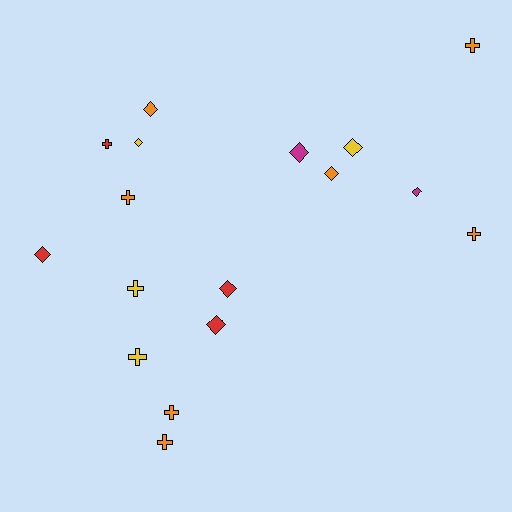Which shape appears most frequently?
Diamond, with 9 objects.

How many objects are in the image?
There are 17 objects.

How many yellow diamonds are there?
There are 2 yellow diamonds.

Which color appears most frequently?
Orange, with 7 objects.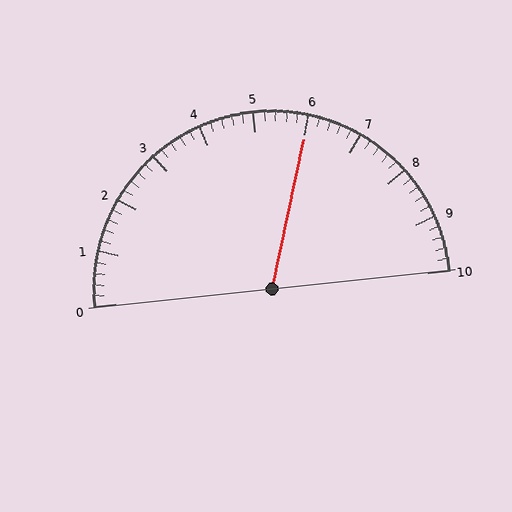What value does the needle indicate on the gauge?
The needle indicates approximately 6.0.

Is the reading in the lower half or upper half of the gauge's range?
The reading is in the upper half of the range (0 to 10).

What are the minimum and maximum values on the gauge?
The gauge ranges from 0 to 10.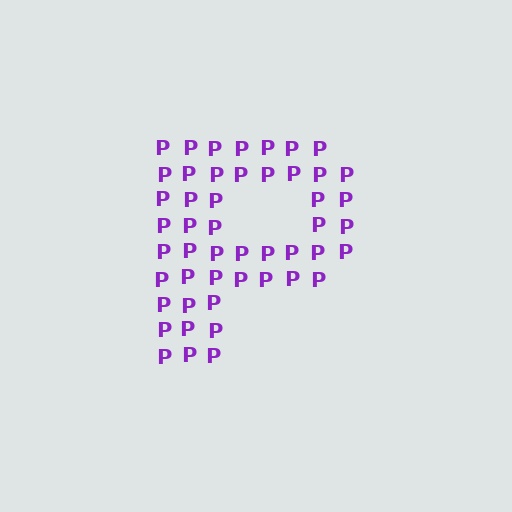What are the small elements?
The small elements are letter P's.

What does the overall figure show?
The overall figure shows the letter P.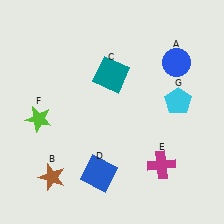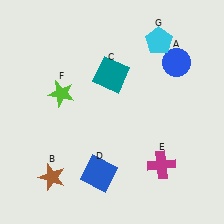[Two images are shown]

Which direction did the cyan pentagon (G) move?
The cyan pentagon (G) moved up.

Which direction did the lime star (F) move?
The lime star (F) moved up.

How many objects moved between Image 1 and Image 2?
2 objects moved between the two images.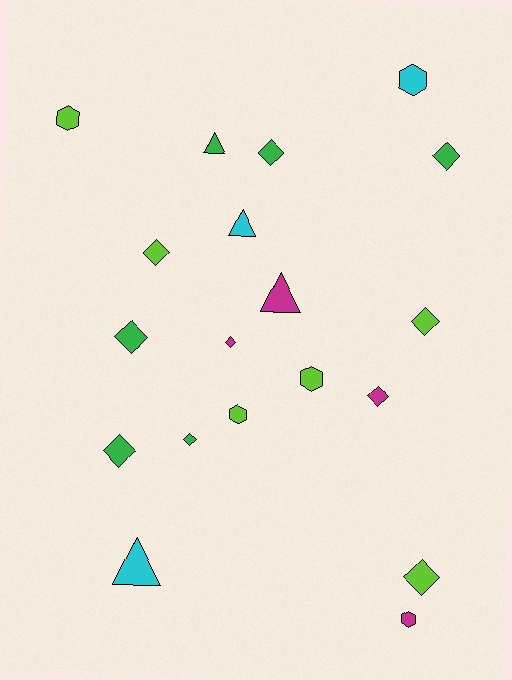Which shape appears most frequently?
Diamond, with 10 objects.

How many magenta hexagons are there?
There is 1 magenta hexagon.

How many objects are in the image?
There are 19 objects.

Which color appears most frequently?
Lime, with 6 objects.